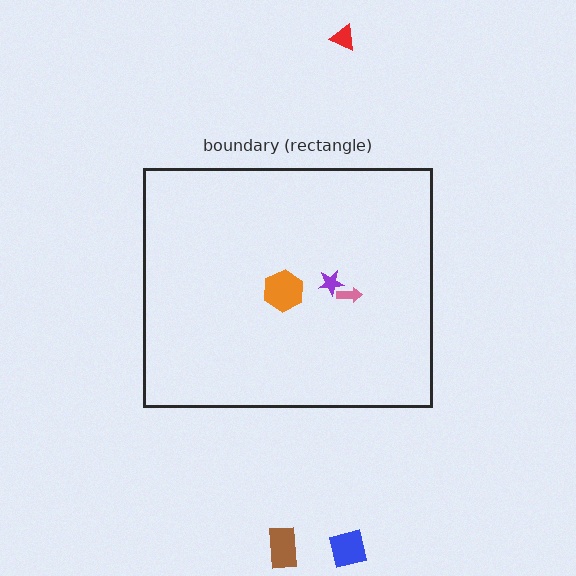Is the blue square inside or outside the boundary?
Outside.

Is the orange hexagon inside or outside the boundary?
Inside.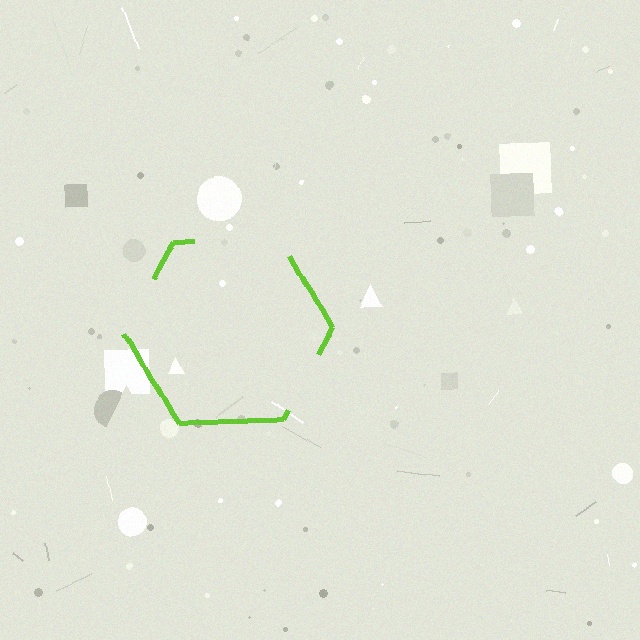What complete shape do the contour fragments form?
The contour fragments form a hexagon.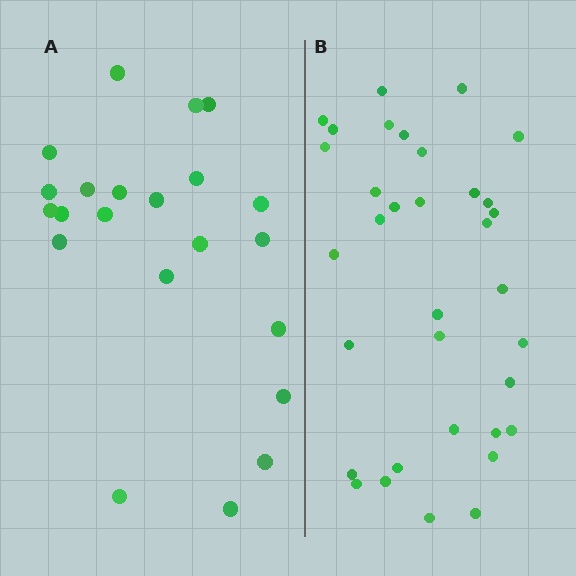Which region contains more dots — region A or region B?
Region B (the right region) has more dots.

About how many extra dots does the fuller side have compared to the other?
Region B has roughly 12 or so more dots than region A.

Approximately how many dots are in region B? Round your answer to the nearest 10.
About 30 dots. (The exact count is 34, which rounds to 30.)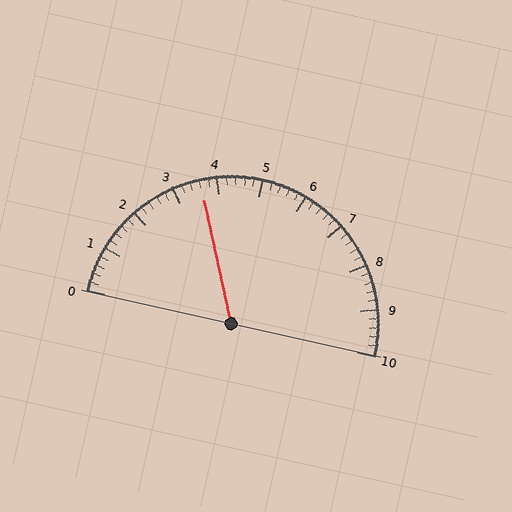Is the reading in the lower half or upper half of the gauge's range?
The reading is in the lower half of the range (0 to 10).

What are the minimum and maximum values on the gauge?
The gauge ranges from 0 to 10.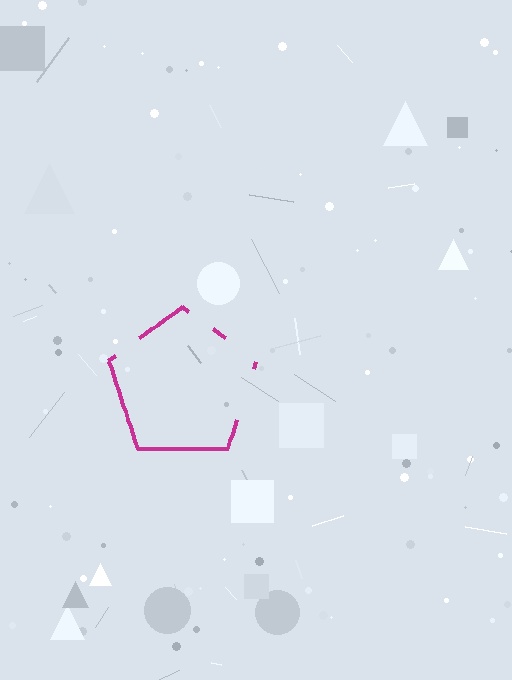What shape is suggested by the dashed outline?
The dashed outline suggests a pentagon.